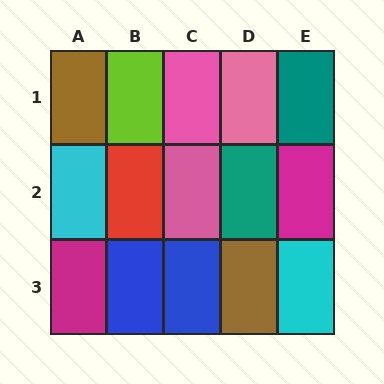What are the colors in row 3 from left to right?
Magenta, blue, blue, brown, cyan.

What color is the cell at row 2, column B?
Red.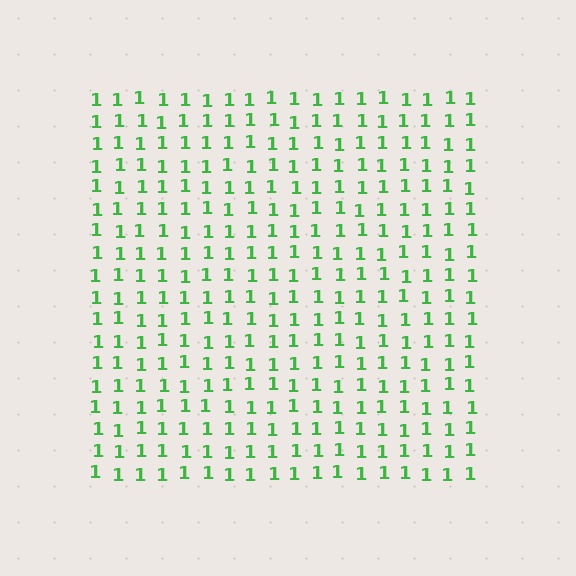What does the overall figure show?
The overall figure shows a square.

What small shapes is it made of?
It is made of small digit 1's.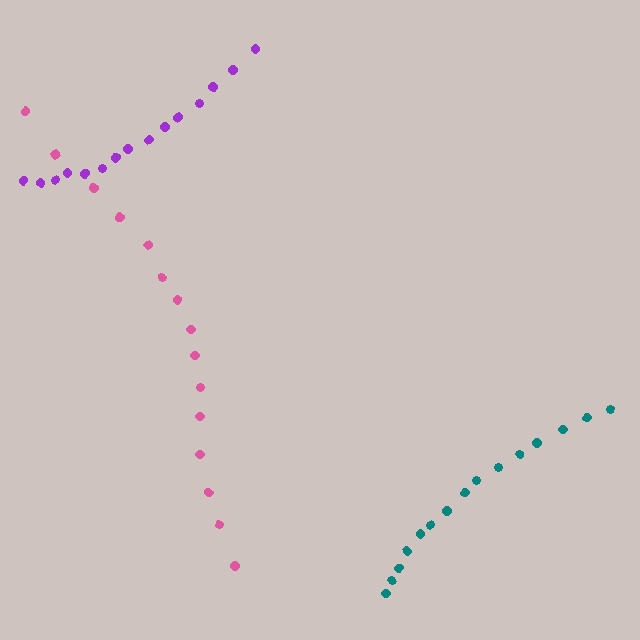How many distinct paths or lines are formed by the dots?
There are 3 distinct paths.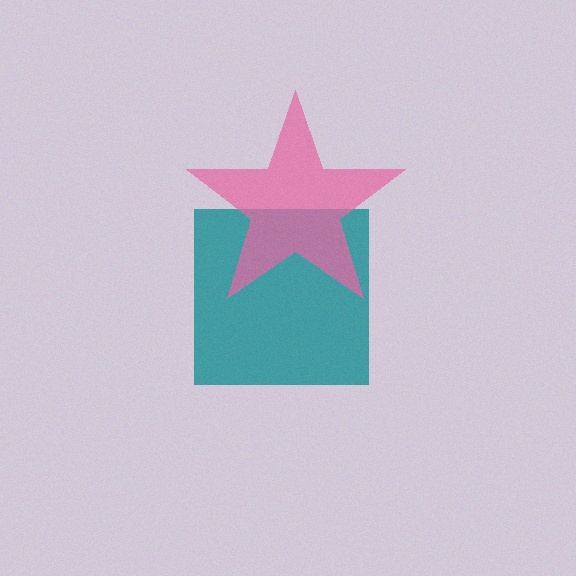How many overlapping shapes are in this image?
There are 2 overlapping shapes in the image.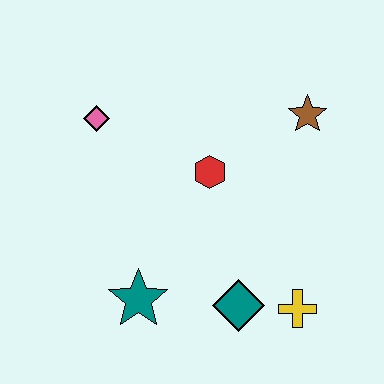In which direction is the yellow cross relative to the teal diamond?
The yellow cross is to the right of the teal diamond.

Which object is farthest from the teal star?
The brown star is farthest from the teal star.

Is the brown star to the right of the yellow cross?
Yes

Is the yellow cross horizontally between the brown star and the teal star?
Yes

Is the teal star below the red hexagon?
Yes